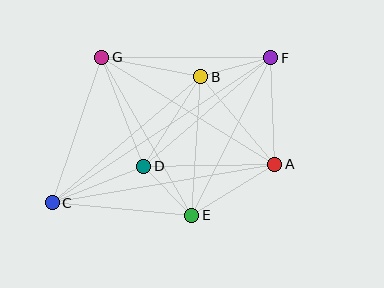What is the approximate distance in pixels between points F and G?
The distance between F and G is approximately 169 pixels.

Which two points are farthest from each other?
Points C and F are farthest from each other.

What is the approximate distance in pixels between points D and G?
The distance between D and G is approximately 117 pixels.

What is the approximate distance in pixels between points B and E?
The distance between B and E is approximately 139 pixels.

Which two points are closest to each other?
Points D and E are closest to each other.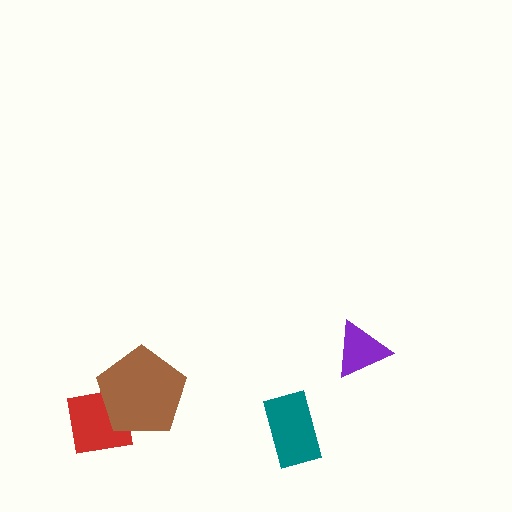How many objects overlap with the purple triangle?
0 objects overlap with the purple triangle.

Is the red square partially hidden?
Yes, it is partially covered by another shape.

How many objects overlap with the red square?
1 object overlaps with the red square.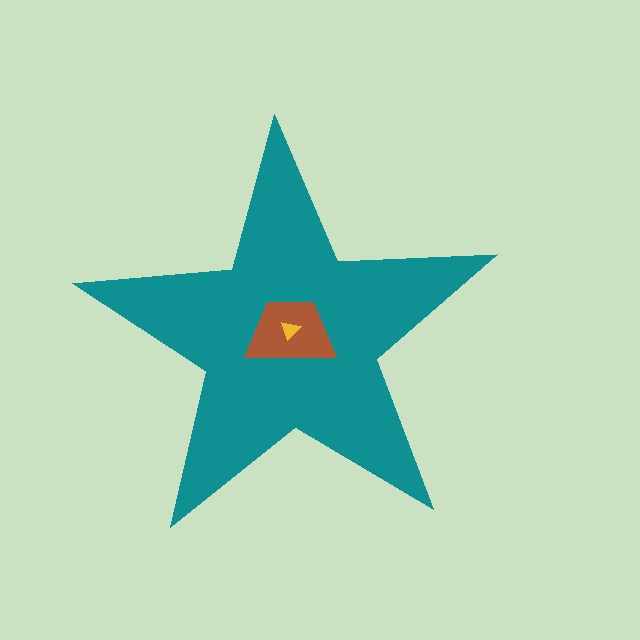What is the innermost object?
The yellow triangle.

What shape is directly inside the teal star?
The brown trapezoid.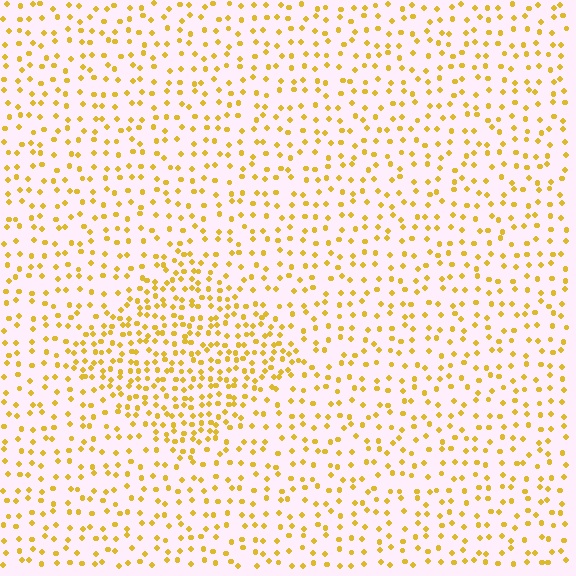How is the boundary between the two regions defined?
The boundary is defined by a change in element density (approximately 1.9x ratio). All elements are the same color, size, and shape.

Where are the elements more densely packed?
The elements are more densely packed inside the diamond boundary.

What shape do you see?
I see a diamond.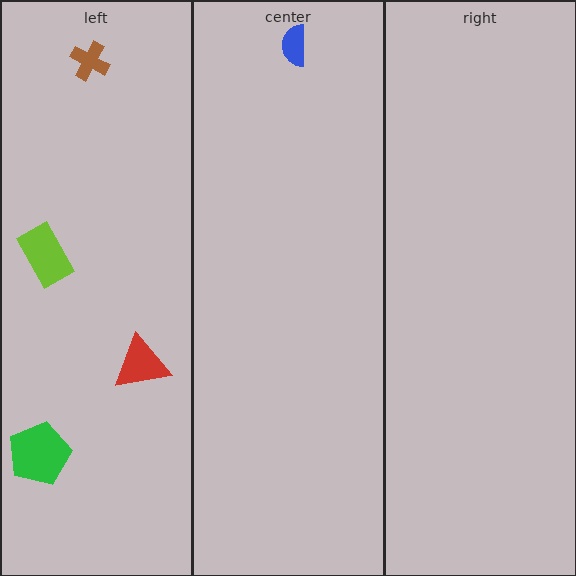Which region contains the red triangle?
The left region.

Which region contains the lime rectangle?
The left region.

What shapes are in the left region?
The red triangle, the lime rectangle, the brown cross, the green pentagon.